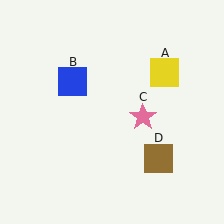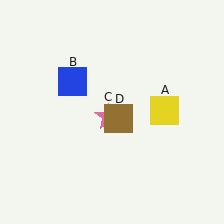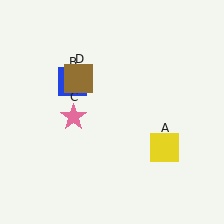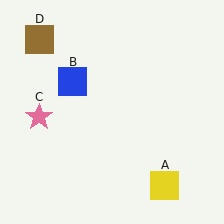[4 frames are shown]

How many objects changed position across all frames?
3 objects changed position: yellow square (object A), pink star (object C), brown square (object D).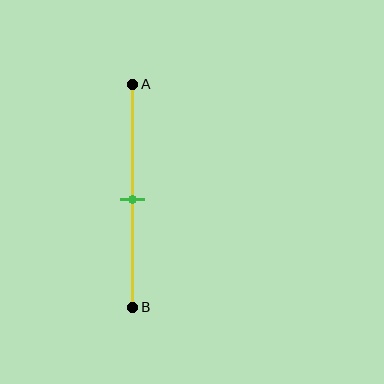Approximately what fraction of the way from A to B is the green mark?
The green mark is approximately 50% of the way from A to B.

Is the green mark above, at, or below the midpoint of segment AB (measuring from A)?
The green mark is approximately at the midpoint of segment AB.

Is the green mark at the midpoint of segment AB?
Yes, the mark is approximately at the midpoint.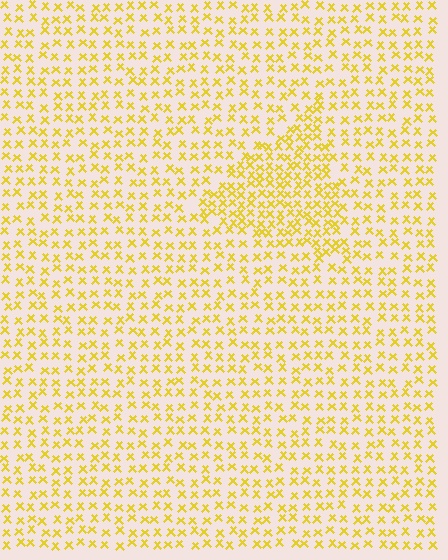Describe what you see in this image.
The image contains small yellow elements arranged at two different densities. A triangle-shaped region is visible where the elements are more densely packed than the surrounding area.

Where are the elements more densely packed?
The elements are more densely packed inside the triangle boundary.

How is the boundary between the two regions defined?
The boundary is defined by a change in element density (approximately 1.7x ratio). All elements are the same color, size, and shape.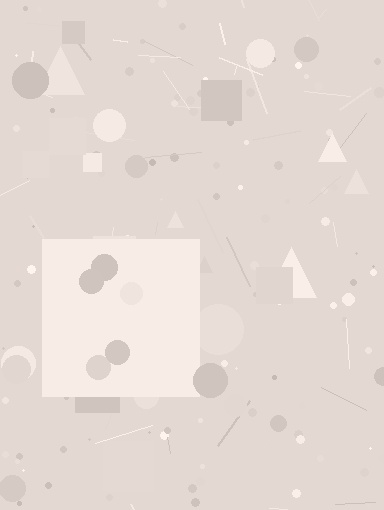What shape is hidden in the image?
A square is hidden in the image.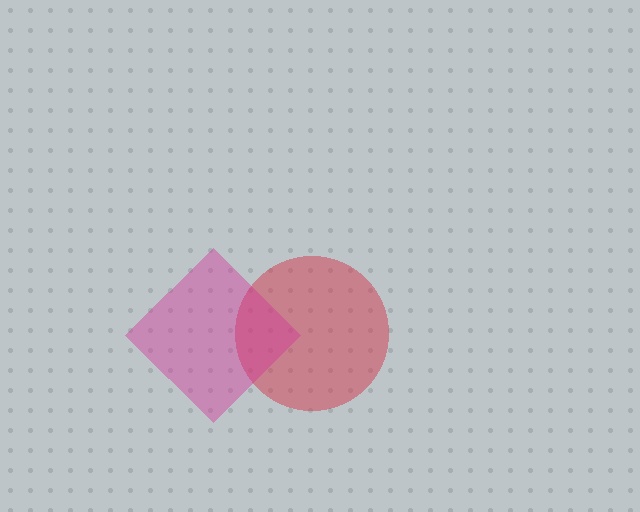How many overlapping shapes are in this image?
There are 2 overlapping shapes in the image.